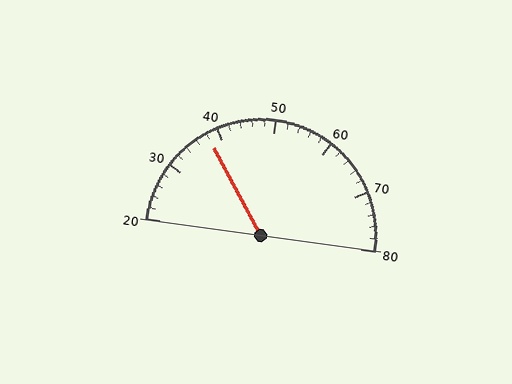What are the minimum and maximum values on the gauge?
The gauge ranges from 20 to 80.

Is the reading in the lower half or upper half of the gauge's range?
The reading is in the lower half of the range (20 to 80).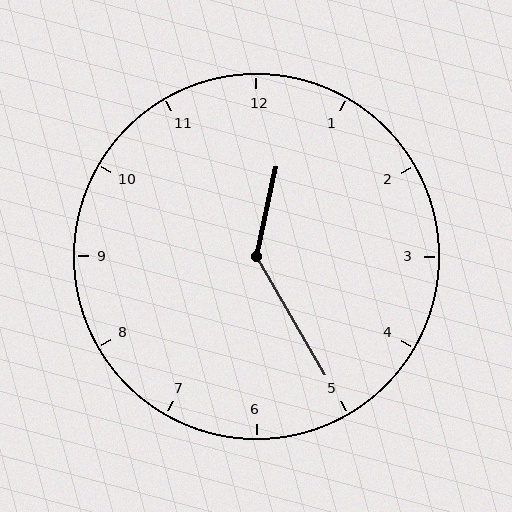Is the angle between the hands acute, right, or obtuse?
It is obtuse.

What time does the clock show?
12:25.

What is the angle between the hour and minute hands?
Approximately 138 degrees.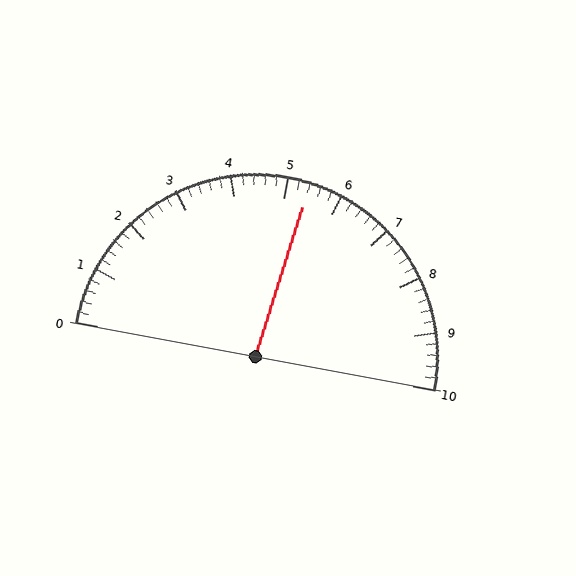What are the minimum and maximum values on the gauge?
The gauge ranges from 0 to 10.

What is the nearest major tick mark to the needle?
The nearest major tick mark is 5.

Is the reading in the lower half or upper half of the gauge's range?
The reading is in the upper half of the range (0 to 10).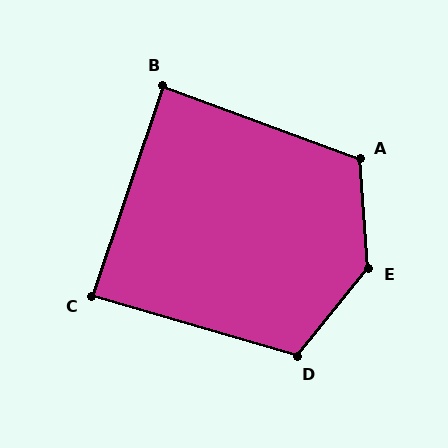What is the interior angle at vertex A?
Approximately 114 degrees (obtuse).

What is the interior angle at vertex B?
Approximately 89 degrees (approximately right).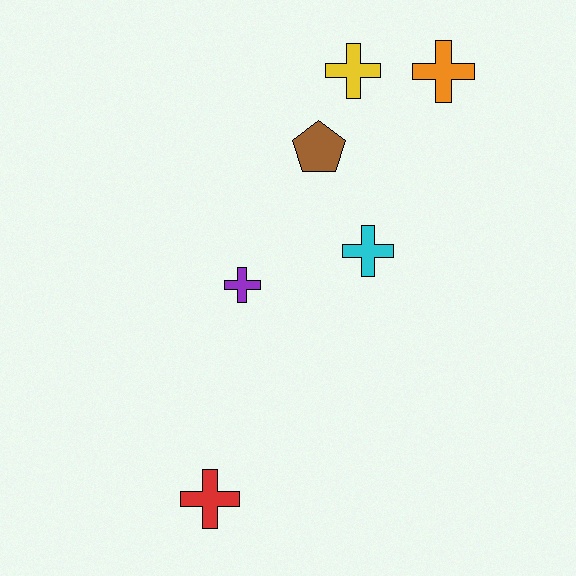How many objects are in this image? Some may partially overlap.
There are 6 objects.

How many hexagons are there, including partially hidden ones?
There are no hexagons.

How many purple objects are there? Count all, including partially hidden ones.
There is 1 purple object.